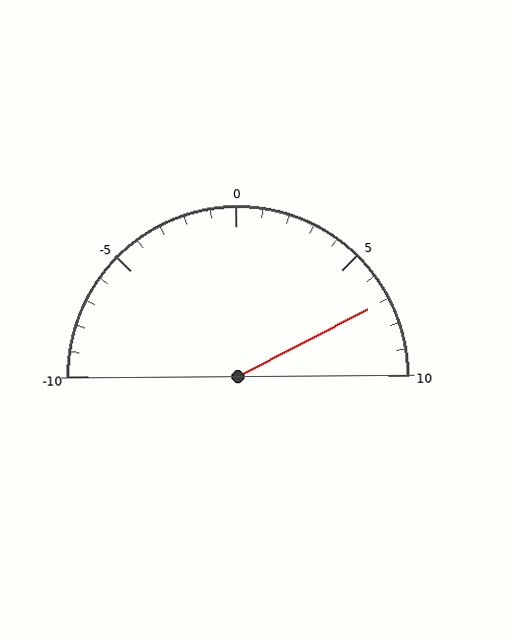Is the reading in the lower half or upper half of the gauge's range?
The reading is in the upper half of the range (-10 to 10).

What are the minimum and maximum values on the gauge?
The gauge ranges from -10 to 10.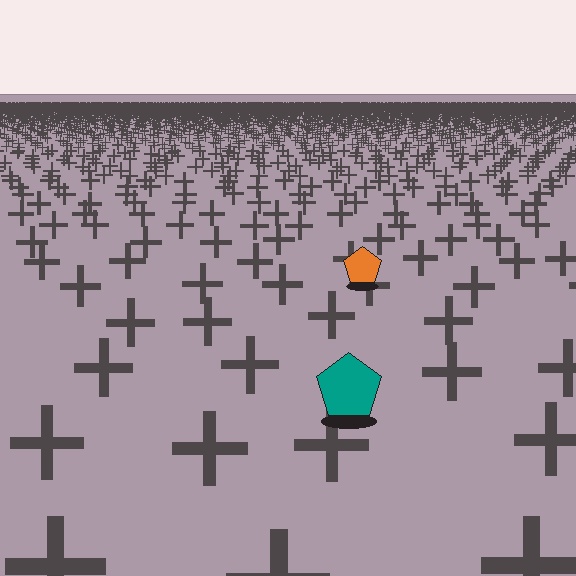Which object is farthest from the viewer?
The orange pentagon is farthest from the viewer. It appears smaller and the ground texture around it is denser.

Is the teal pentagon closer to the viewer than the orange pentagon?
Yes. The teal pentagon is closer — you can tell from the texture gradient: the ground texture is coarser near it.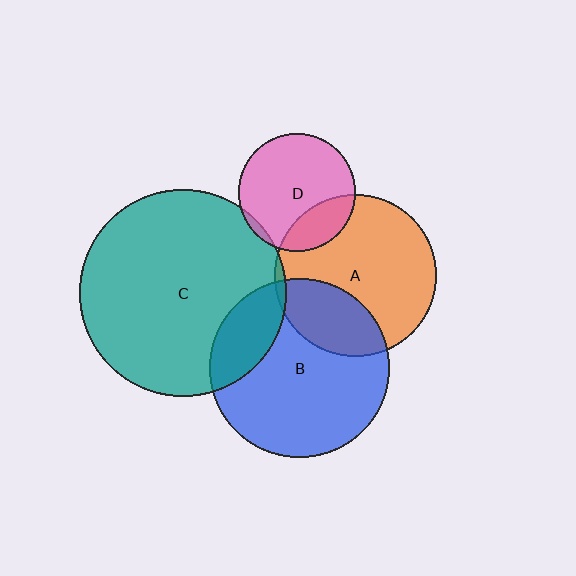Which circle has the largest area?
Circle C (teal).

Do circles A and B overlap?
Yes.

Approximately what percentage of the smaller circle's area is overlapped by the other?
Approximately 30%.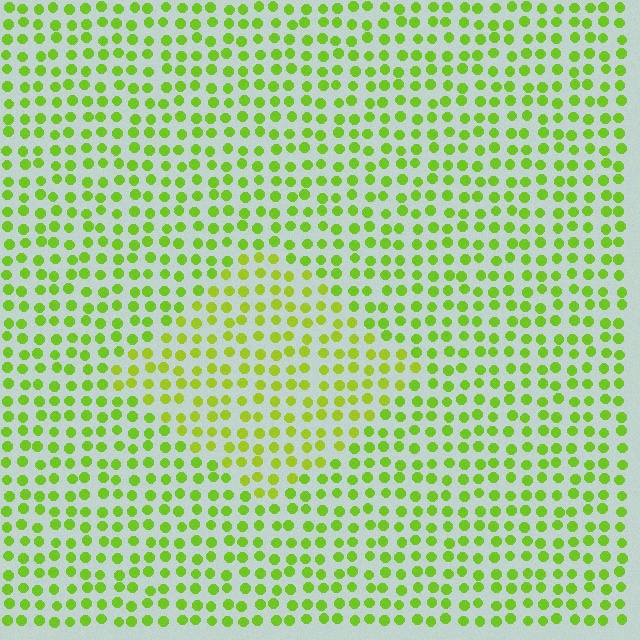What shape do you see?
I see a diamond.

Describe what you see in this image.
The image is filled with small lime elements in a uniform arrangement. A diamond-shaped region is visible where the elements are tinted to a slightly different hue, forming a subtle color boundary.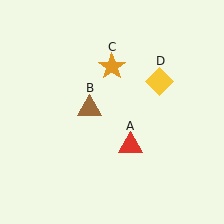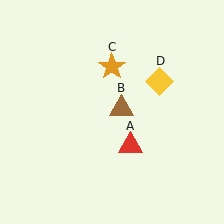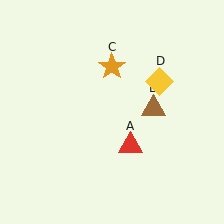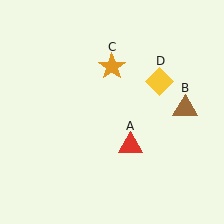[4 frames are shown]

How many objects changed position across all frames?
1 object changed position: brown triangle (object B).